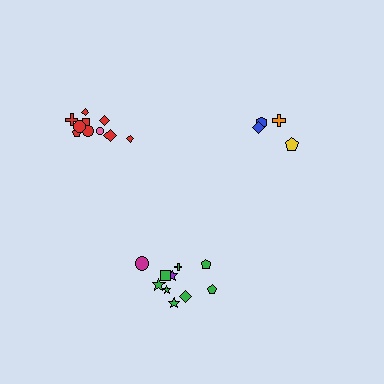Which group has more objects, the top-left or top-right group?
The top-left group.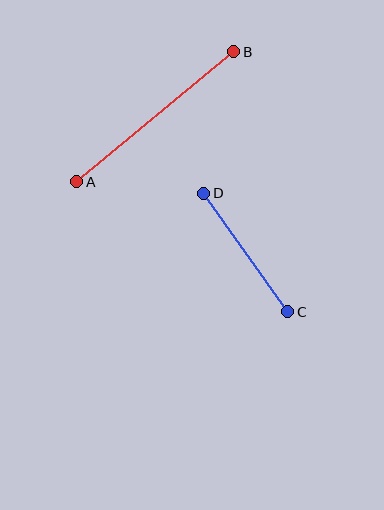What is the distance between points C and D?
The distance is approximately 145 pixels.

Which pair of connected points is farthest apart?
Points A and B are farthest apart.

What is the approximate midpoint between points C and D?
The midpoint is at approximately (246, 253) pixels.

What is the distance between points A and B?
The distance is approximately 204 pixels.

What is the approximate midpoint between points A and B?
The midpoint is at approximately (155, 117) pixels.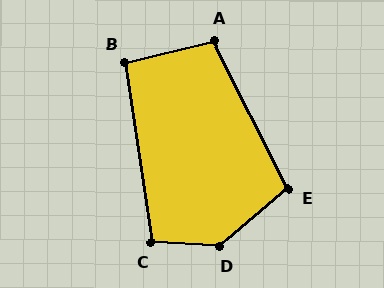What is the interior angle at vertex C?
Approximately 102 degrees (obtuse).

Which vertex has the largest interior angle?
D, at approximately 136 degrees.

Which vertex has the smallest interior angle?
B, at approximately 95 degrees.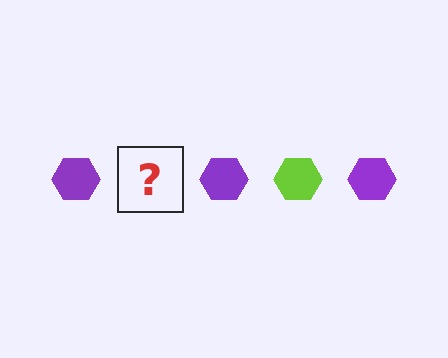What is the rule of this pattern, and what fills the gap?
The rule is that the pattern cycles through purple, lime hexagons. The gap should be filled with a lime hexagon.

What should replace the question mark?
The question mark should be replaced with a lime hexagon.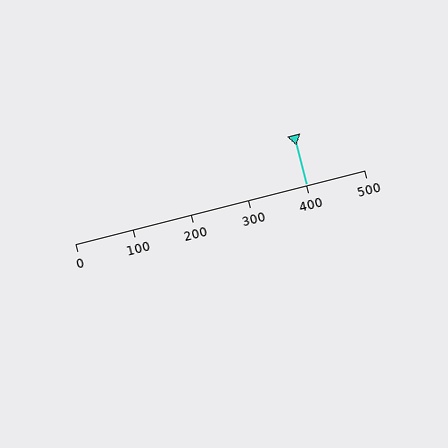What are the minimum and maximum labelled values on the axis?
The axis runs from 0 to 500.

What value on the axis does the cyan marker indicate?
The marker indicates approximately 400.